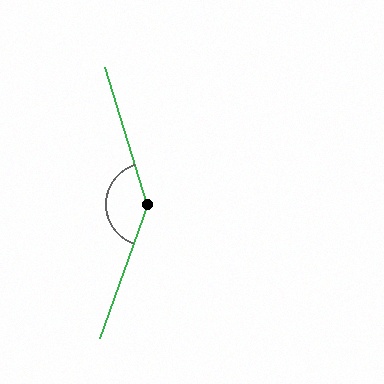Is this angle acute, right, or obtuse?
It is obtuse.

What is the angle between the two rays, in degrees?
Approximately 143 degrees.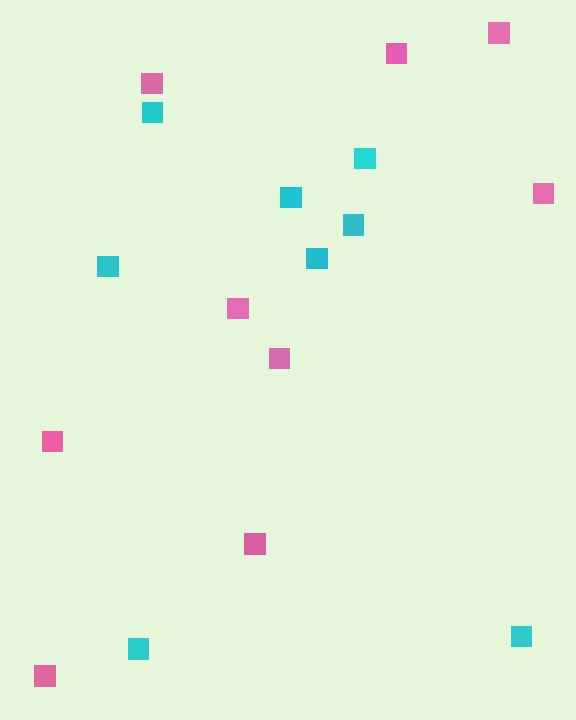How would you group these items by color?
There are 2 groups: one group of pink squares (9) and one group of cyan squares (8).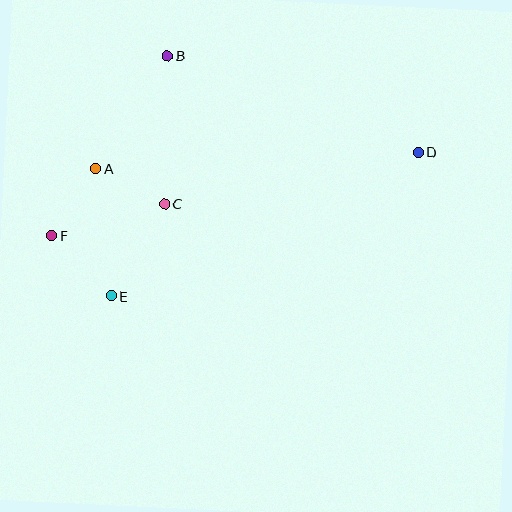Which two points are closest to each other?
Points A and C are closest to each other.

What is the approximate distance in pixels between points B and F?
The distance between B and F is approximately 213 pixels.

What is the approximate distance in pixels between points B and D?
The distance between B and D is approximately 269 pixels.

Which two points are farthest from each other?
Points D and F are farthest from each other.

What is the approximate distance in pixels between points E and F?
The distance between E and F is approximately 85 pixels.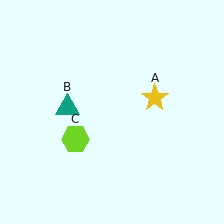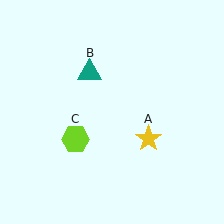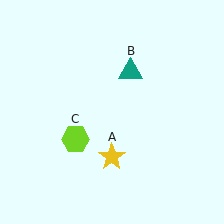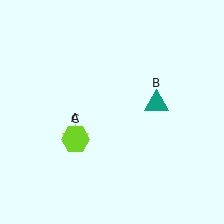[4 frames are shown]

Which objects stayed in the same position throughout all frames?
Lime hexagon (object C) remained stationary.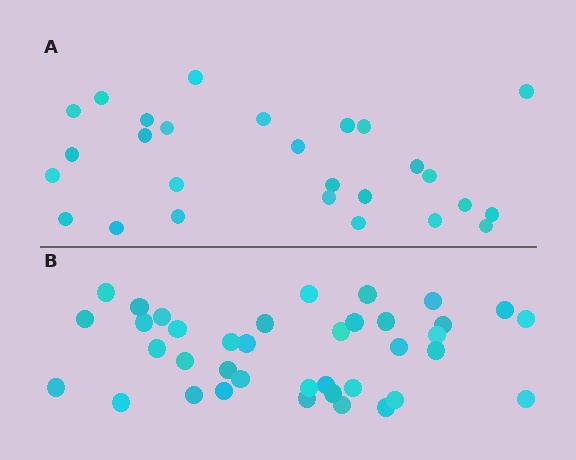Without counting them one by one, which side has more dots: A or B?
Region B (the bottom region) has more dots.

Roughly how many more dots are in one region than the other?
Region B has roughly 12 or so more dots than region A.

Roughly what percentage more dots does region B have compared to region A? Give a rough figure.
About 40% more.